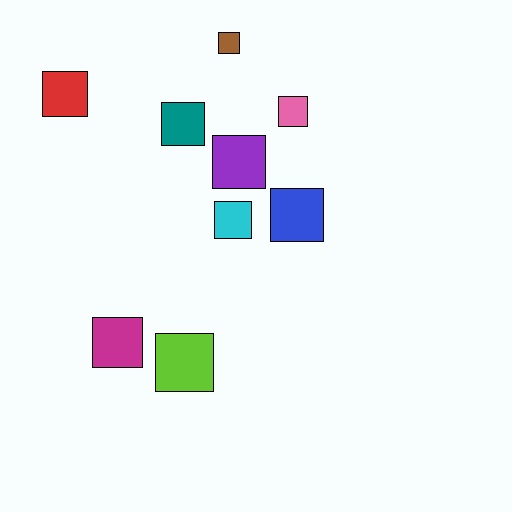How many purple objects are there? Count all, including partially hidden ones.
There is 1 purple object.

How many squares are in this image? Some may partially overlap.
There are 9 squares.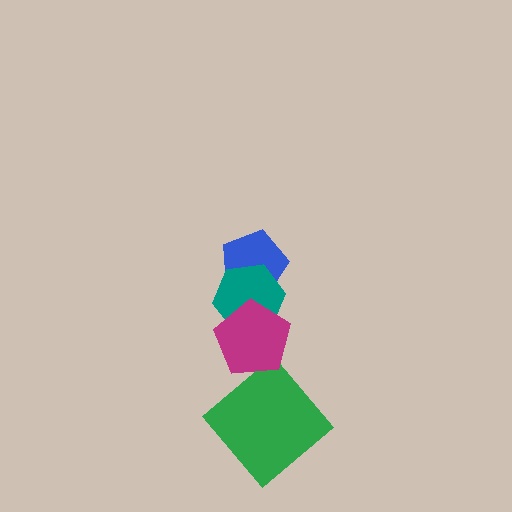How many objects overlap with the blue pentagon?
1 object overlaps with the blue pentagon.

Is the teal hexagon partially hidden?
Yes, it is partially covered by another shape.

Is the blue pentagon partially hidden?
Yes, it is partially covered by another shape.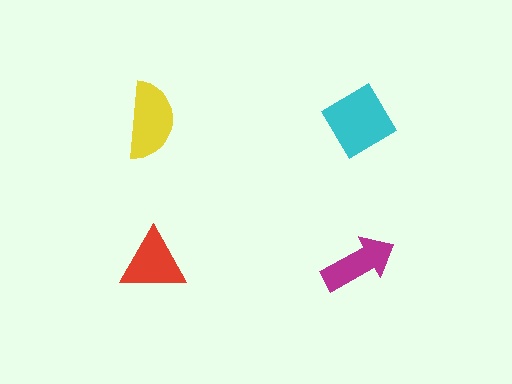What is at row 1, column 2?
A cyan diamond.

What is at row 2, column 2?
A magenta arrow.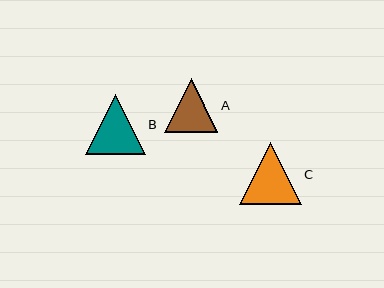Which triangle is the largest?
Triangle C is the largest with a size of approximately 62 pixels.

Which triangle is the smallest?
Triangle A is the smallest with a size of approximately 53 pixels.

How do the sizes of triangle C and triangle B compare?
Triangle C and triangle B are approximately the same size.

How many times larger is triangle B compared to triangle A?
Triangle B is approximately 1.1 times the size of triangle A.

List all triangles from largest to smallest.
From largest to smallest: C, B, A.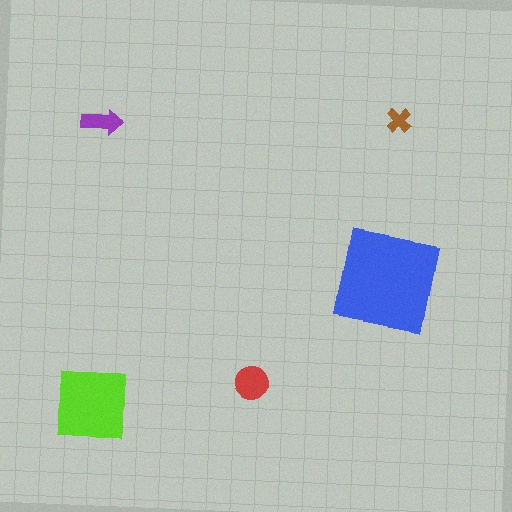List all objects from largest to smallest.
The blue square, the lime square, the red circle, the purple arrow, the brown cross.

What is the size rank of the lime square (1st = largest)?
2nd.